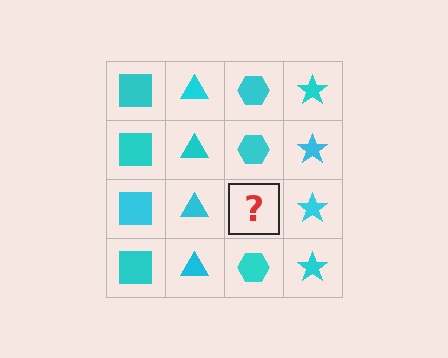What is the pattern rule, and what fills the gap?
The rule is that each column has a consistent shape. The gap should be filled with a cyan hexagon.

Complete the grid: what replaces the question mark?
The question mark should be replaced with a cyan hexagon.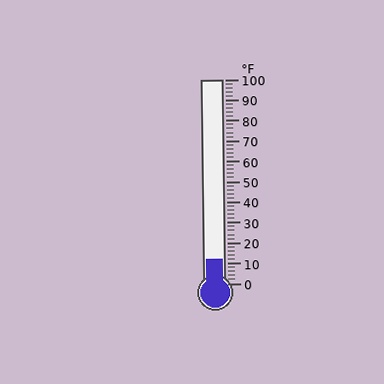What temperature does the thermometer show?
The thermometer shows approximately 12°F.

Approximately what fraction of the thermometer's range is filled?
The thermometer is filled to approximately 10% of its range.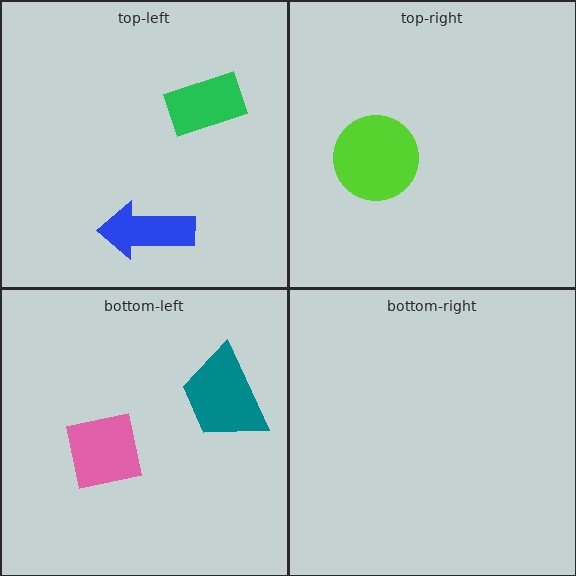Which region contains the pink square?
The bottom-left region.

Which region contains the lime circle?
The top-right region.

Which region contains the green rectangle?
The top-left region.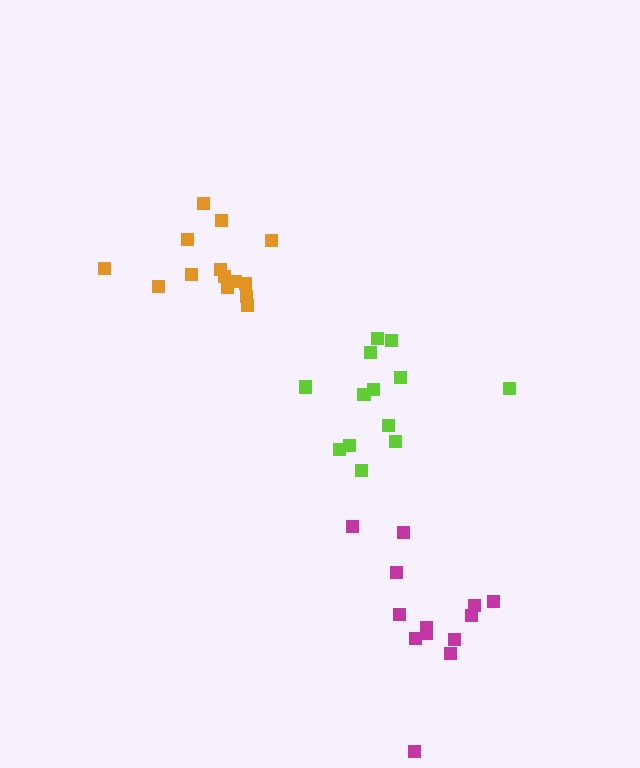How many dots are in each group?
Group 1: 14 dots, Group 2: 13 dots, Group 3: 13 dots (40 total).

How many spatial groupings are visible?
There are 3 spatial groupings.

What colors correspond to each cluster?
The clusters are colored: orange, lime, magenta.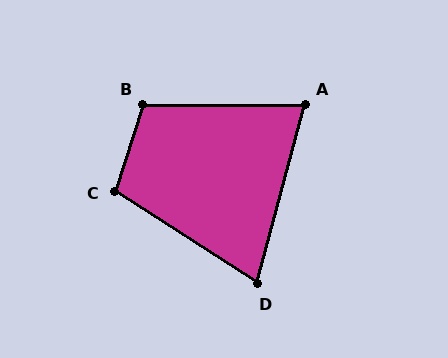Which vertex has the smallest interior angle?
D, at approximately 72 degrees.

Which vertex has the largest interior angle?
B, at approximately 108 degrees.